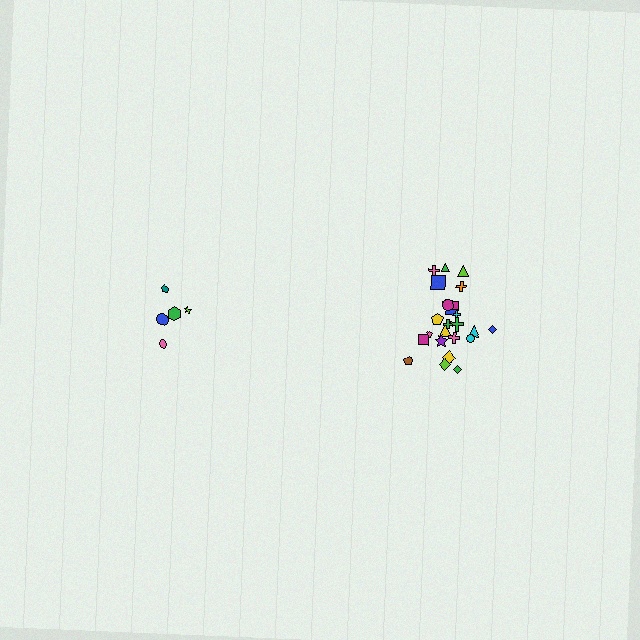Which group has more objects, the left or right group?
The right group.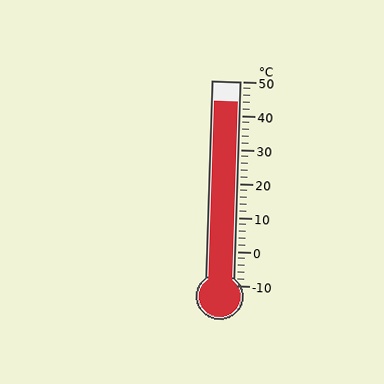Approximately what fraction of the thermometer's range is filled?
The thermometer is filled to approximately 90% of its range.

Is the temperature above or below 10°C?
The temperature is above 10°C.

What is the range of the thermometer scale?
The thermometer scale ranges from -10°C to 50°C.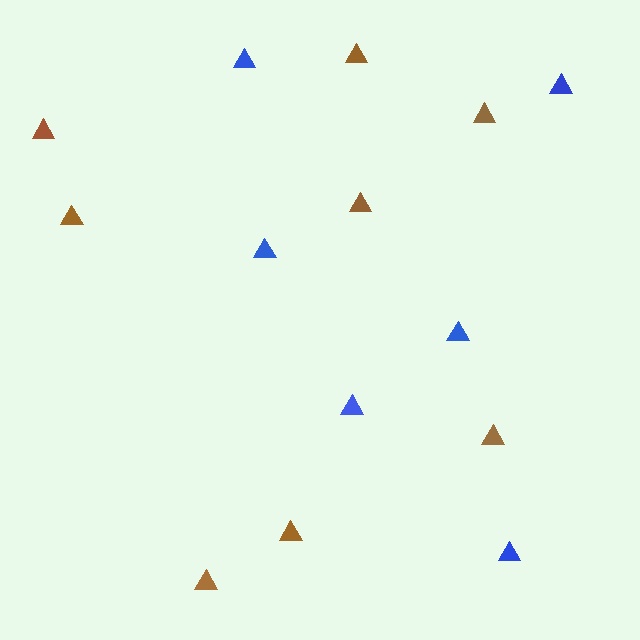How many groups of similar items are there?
There are 2 groups: one group of blue triangles (6) and one group of brown triangles (8).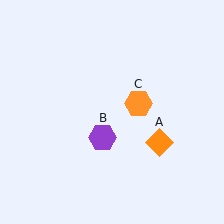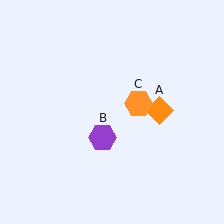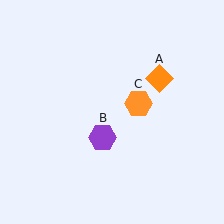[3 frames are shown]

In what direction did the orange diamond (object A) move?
The orange diamond (object A) moved up.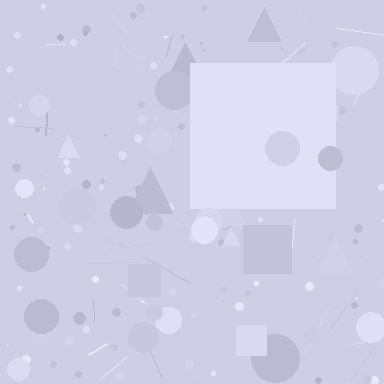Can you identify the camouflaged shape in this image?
The camouflaged shape is a square.